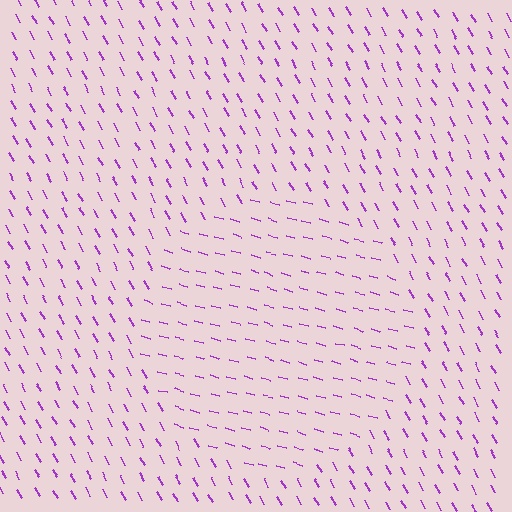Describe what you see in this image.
The image is filled with small purple line segments. A circle region in the image has lines oriented differently from the surrounding lines, creating a visible texture boundary.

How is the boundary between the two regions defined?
The boundary is defined purely by a change in line orientation (approximately 45 degrees difference). All lines are the same color and thickness.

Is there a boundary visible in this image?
Yes, there is a texture boundary formed by a change in line orientation.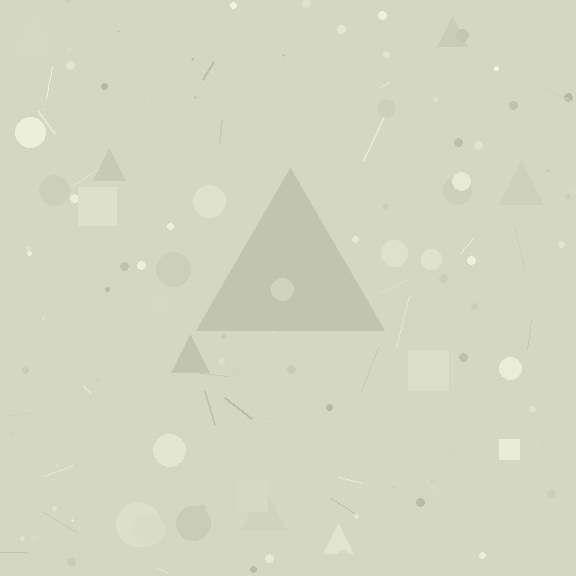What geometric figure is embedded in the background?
A triangle is embedded in the background.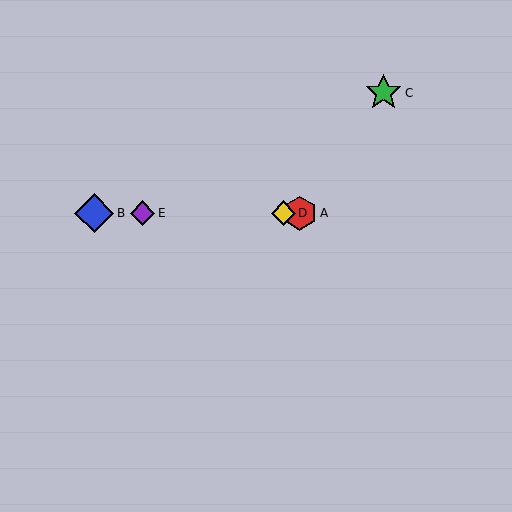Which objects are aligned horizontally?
Objects A, B, D, E are aligned horizontally.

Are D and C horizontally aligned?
No, D is at y≈213 and C is at y≈93.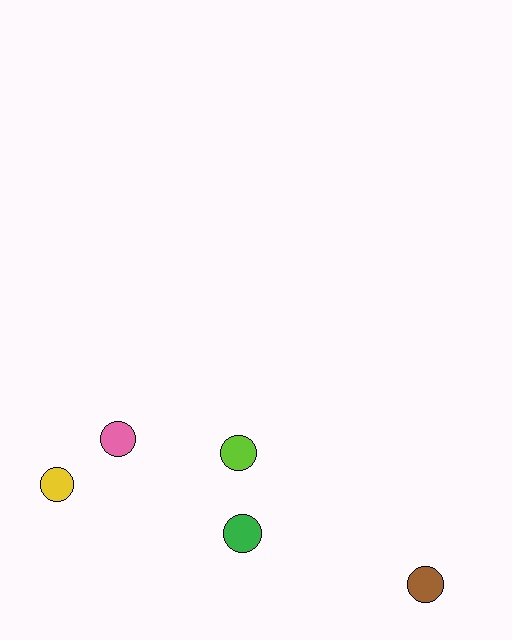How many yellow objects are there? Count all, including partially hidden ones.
There is 1 yellow object.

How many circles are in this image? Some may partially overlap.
There are 5 circles.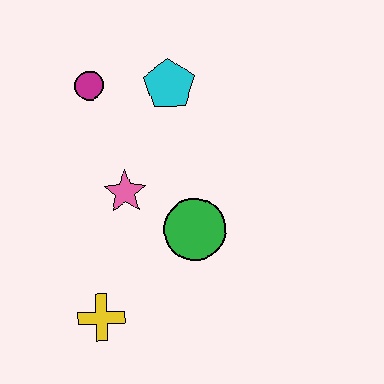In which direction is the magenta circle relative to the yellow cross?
The magenta circle is above the yellow cross.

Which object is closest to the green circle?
The pink star is closest to the green circle.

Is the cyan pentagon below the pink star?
No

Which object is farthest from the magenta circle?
The yellow cross is farthest from the magenta circle.